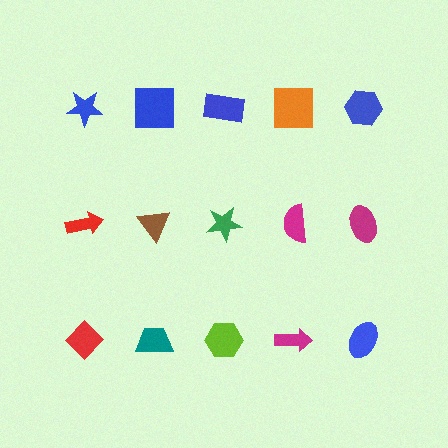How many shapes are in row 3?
5 shapes.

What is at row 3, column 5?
A blue ellipse.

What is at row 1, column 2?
A blue square.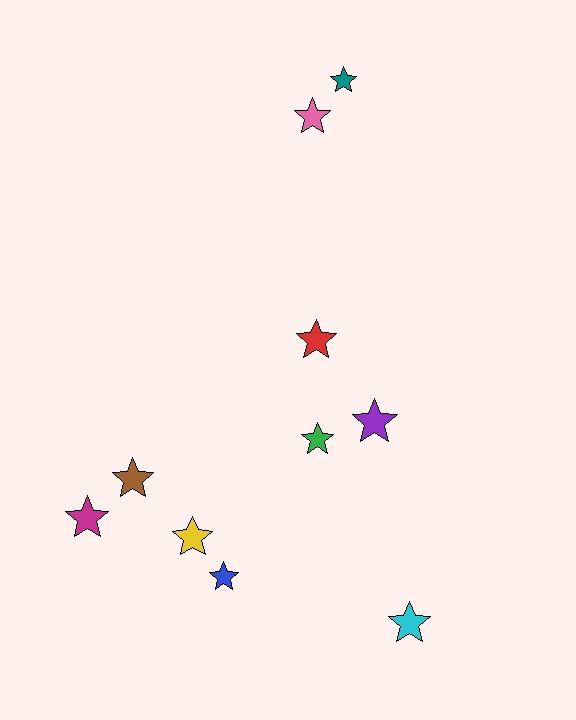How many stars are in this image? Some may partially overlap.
There are 10 stars.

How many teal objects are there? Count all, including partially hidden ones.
There is 1 teal object.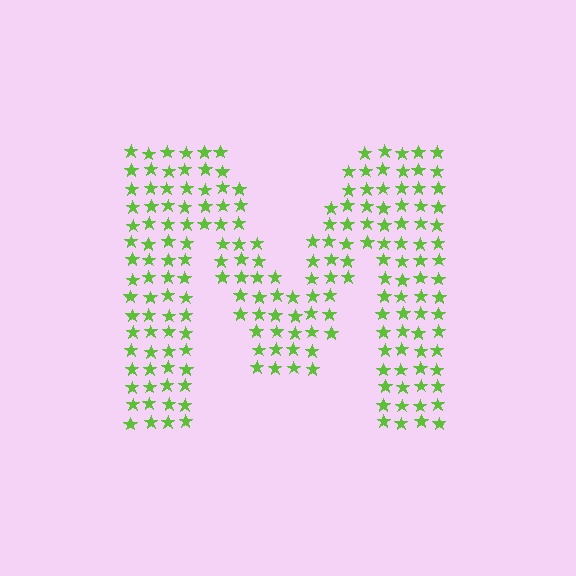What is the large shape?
The large shape is the letter M.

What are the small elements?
The small elements are stars.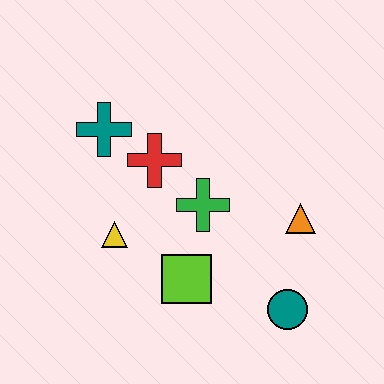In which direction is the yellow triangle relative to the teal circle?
The yellow triangle is to the left of the teal circle.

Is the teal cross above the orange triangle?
Yes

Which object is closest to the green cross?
The red cross is closest to the green cross.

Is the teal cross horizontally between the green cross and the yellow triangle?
No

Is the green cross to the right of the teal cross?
Yes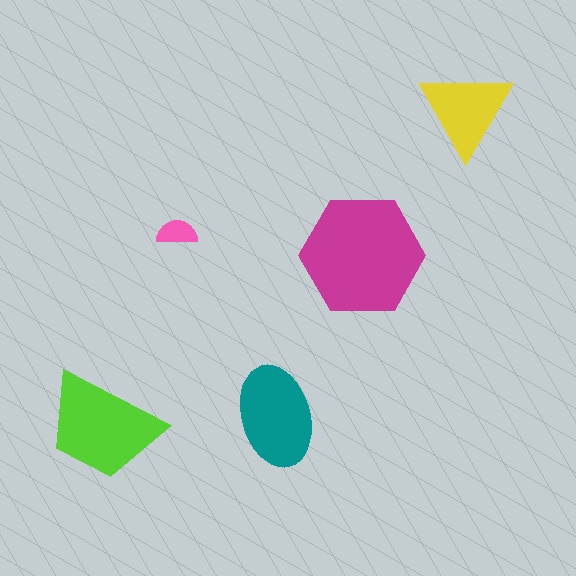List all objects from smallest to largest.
The pink semicircle, the yellow triangle, the teal ellipse, the lime trapezoid, the magenta hexagon.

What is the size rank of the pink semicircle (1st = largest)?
5th.